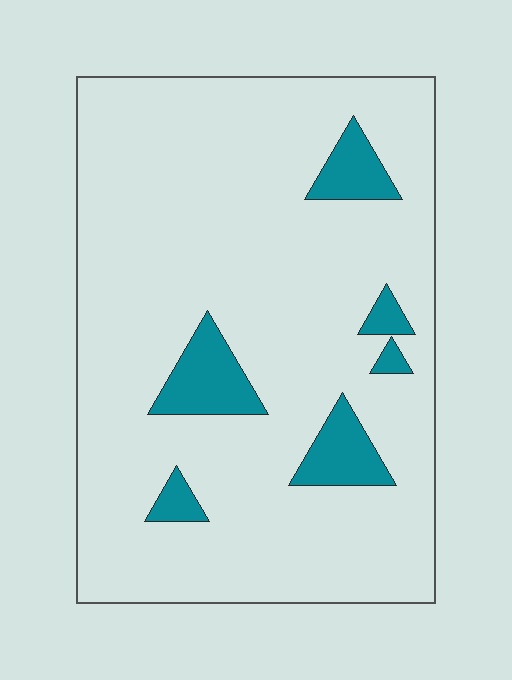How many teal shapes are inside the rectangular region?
6.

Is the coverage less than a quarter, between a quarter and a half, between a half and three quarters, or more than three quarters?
Less than a quarter.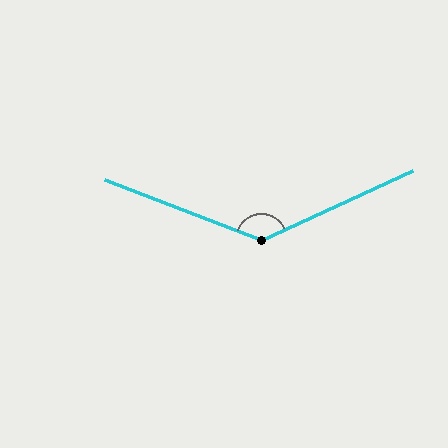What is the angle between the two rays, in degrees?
Approximately 134 degrees.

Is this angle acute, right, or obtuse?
It is obtuse.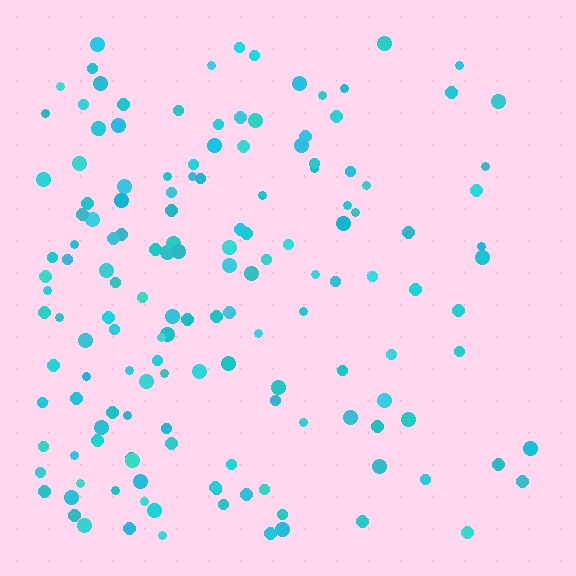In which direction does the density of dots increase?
From right to left, with the left side densest.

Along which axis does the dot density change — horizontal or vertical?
Horizontal.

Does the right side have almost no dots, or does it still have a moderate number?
Still a moderate number, just noticeably fewer than the left.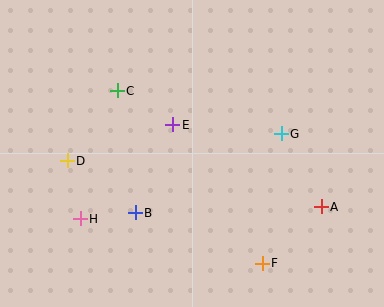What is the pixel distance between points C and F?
The distance between C and F is 225 pixels.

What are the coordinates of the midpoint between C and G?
The midpoint between C and G is at (199, 112).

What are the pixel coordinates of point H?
Point H is at (80, 219).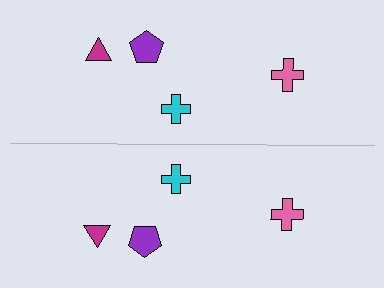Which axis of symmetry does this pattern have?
The pattern has a horizontal axis of symmetry running through the center of the image.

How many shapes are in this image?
There are 8 shapes in this image.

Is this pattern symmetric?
Yes, this pattern has bilateral (reflection) symmetry.